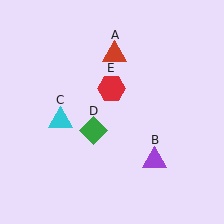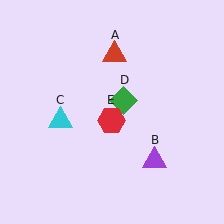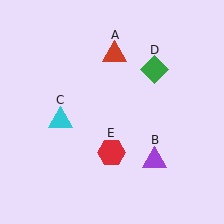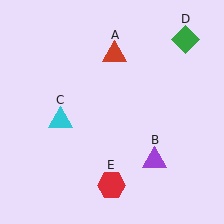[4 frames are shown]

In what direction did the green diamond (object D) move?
The green diamond (object D) moved up and to the right.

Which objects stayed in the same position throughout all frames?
Red triangle (object A) and purple triangle (object B) and cyan triangle (object C) remained stationary.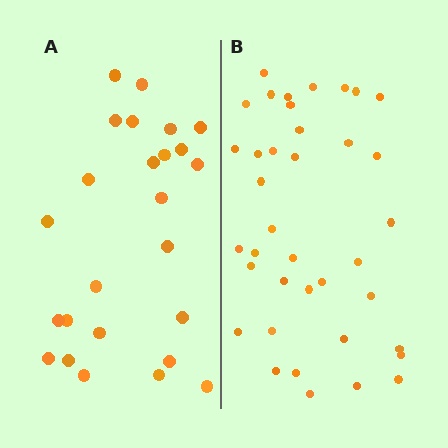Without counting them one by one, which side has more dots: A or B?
Region B (the right region) has more dots.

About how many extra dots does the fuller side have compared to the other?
Region B has approximately 15 more dots than region A.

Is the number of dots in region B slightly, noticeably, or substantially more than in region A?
Region B has substantially more. The ratio is roughly 1.5 to 1.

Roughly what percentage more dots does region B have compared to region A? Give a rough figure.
About 50% more.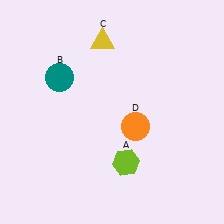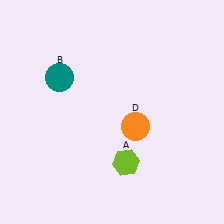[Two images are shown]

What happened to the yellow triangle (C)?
The yellow triangle (C) was removed in Image 2. It was in the top-left area of Image 1.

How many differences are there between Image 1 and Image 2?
There is 1 difference between the two images.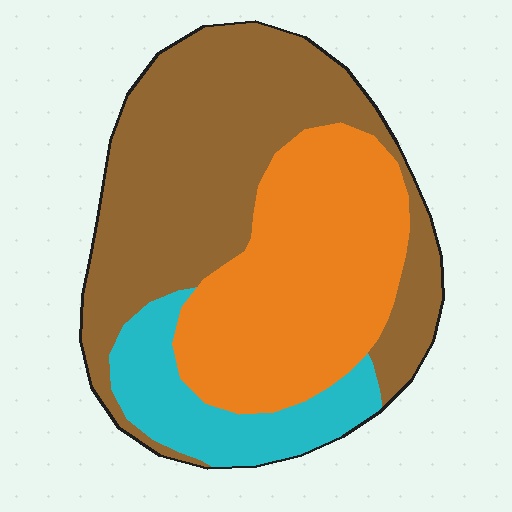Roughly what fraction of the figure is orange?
Orange covers around 35% of the figure.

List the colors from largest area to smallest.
From largest to smallest: brown, orange, cyan.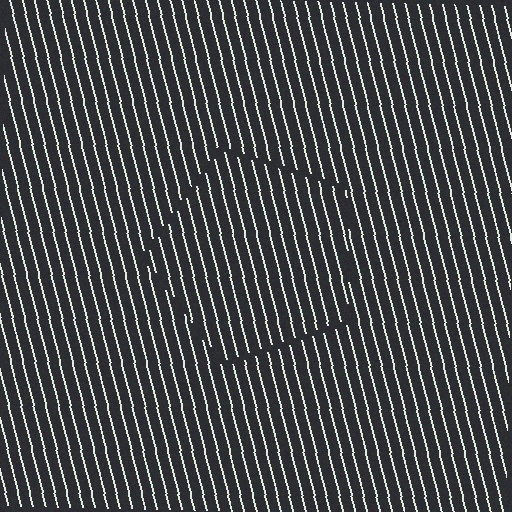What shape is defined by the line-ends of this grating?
An illusory pentagon. The interior of the shape contains the same grating, shifted by half a period — the contour is defined by the phase discontinuity where line-ends from the inner and outer gratings abut.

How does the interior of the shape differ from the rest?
The interior of the shape contains the same grating, shifted by half a period — the contour is defined by the phase discontinuity where line-ends from the inner and outer gratings abut.